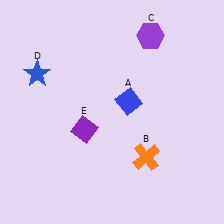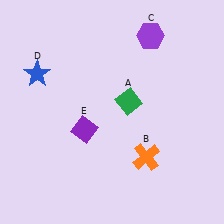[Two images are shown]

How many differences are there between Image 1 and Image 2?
There is 1 difference between the two images.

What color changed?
The diamond (A) changed from blue in Image 1 to green in Image 2.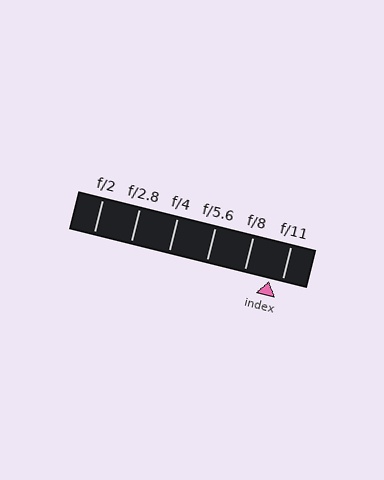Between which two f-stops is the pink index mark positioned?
The index mark is between f/8 and f/11.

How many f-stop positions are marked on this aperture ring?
There are 6 f-stop positions marked.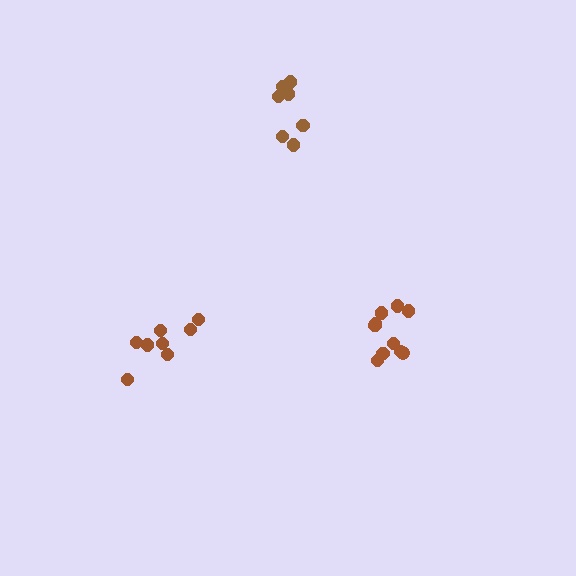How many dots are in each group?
Group 1: 10 dots, Group 2: 7 dots, Group 3: 8 dots (25 total).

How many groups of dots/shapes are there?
There are 3 groups.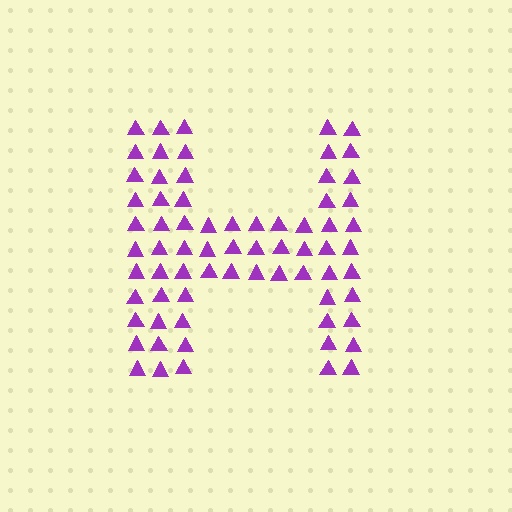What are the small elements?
The small elements are triangles.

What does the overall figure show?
The overall figure shows the letter H.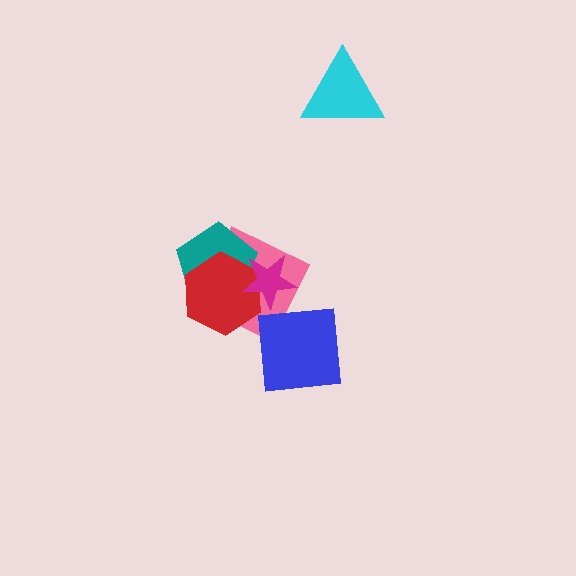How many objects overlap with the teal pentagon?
3 objects overlap with the teal pentagon.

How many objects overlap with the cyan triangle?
0 objects overlap with the cyan triangle.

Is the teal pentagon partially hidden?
Yes, it is partially covered by another shape.